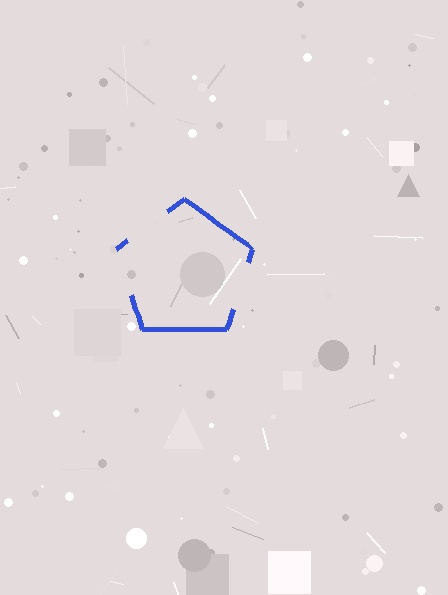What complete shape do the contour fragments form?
The contour fragments form a pentagon.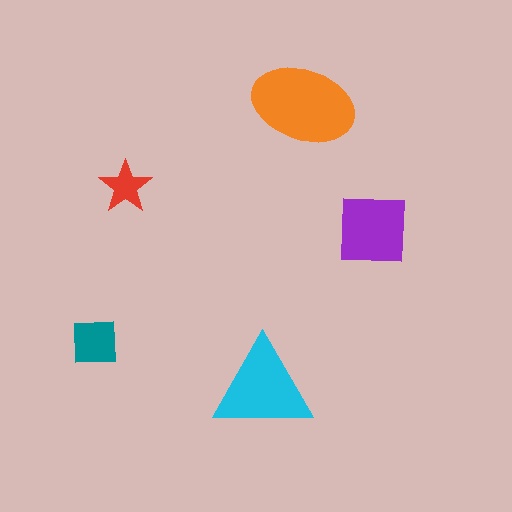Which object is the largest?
The orange ellipse.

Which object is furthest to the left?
The teal square is leftmost.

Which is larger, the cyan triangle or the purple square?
The cyan triangle.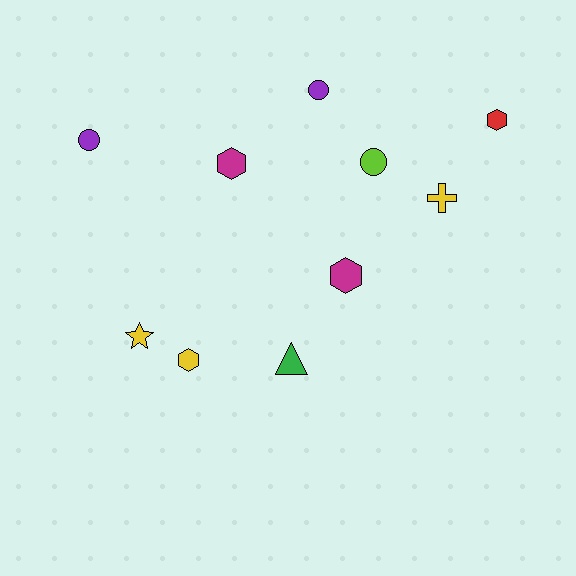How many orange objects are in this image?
There are no orange objects.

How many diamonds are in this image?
There are no diamonds.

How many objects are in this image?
There are 10 objects.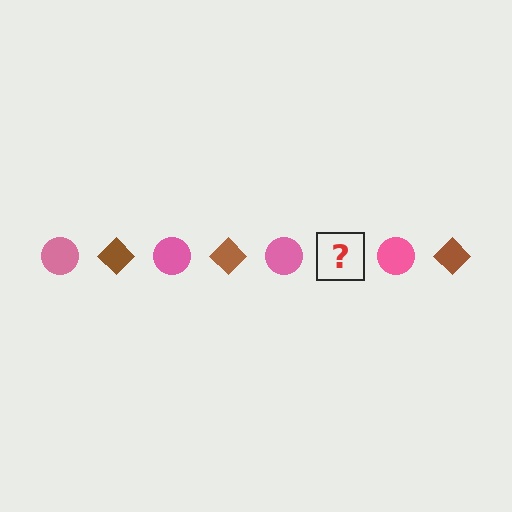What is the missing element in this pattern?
The missing element is a brown diamond.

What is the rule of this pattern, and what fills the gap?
The rule is that the pattern alternates between pink circle and brown diamond. The gap should be filled with a brown diamond.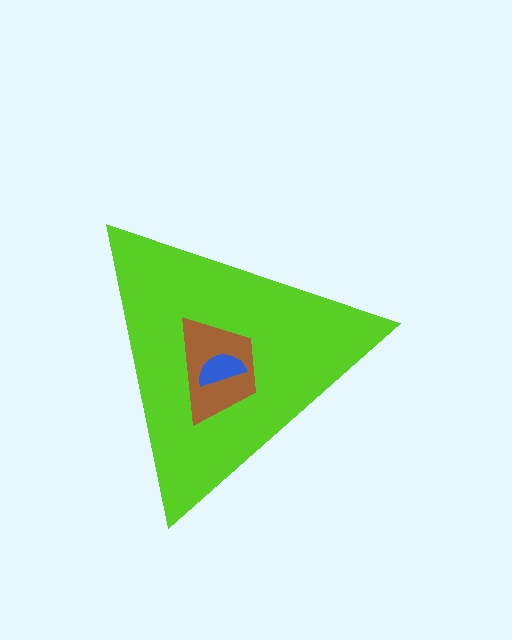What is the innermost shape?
The blue semicircle.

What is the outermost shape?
The lime triangle.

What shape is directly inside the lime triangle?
The brown trapezoid.